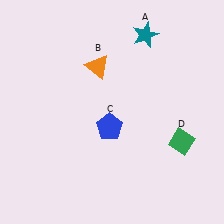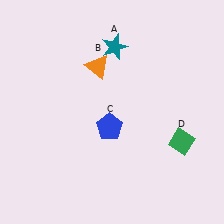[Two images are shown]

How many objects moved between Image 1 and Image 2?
1 object moved between the two images.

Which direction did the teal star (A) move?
The teal star (A) moved left.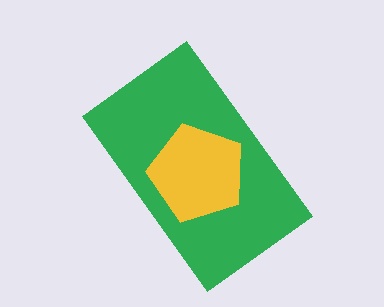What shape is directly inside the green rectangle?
The yellow pentagon.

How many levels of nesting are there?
2.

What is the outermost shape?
The green rectangle.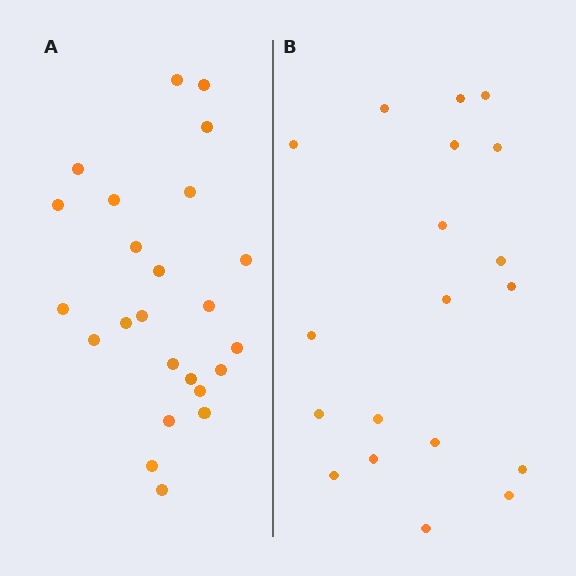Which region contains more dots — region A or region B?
Region A (the left region) has more dots.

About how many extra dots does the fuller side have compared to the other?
Region A has about 5 more dots than region B.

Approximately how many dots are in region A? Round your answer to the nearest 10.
About 20 dots. (The exact count is 24, which rounds to 20.)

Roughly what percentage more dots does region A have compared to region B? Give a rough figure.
About 25% more.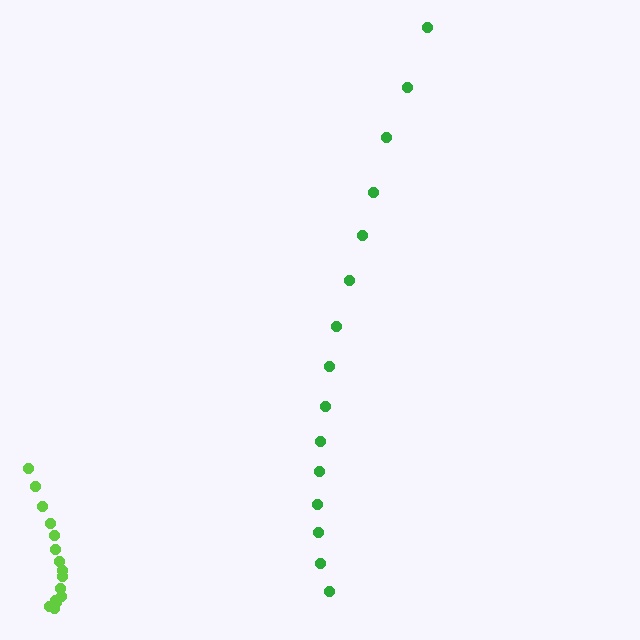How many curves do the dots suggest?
There are 2 distinct paths.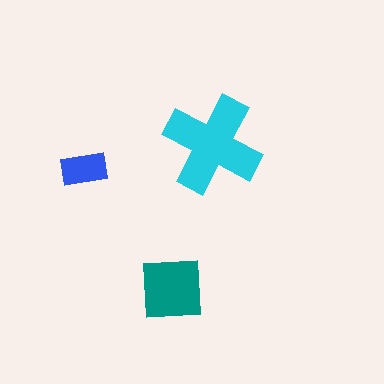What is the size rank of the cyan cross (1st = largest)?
1st.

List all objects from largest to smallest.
The cyan cross, the teal square, the blue rectangle.